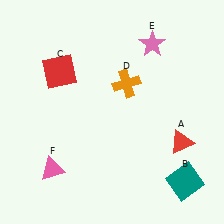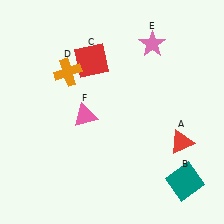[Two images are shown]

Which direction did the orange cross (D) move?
The orange cross (D) moved left.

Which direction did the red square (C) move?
The red square (C) moved right.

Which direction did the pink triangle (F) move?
The pink triangle (F) moved up.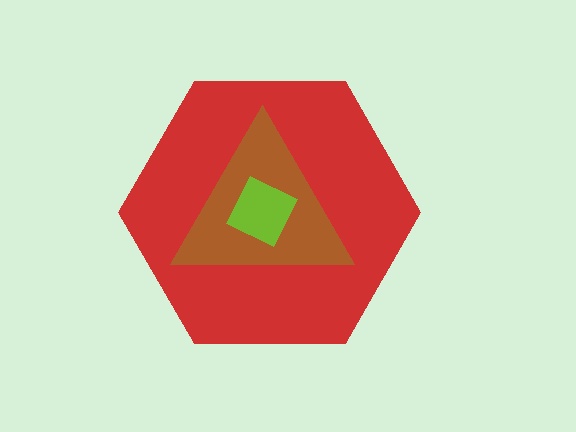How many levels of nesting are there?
3.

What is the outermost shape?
The red hexagon.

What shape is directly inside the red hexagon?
The brown triangle.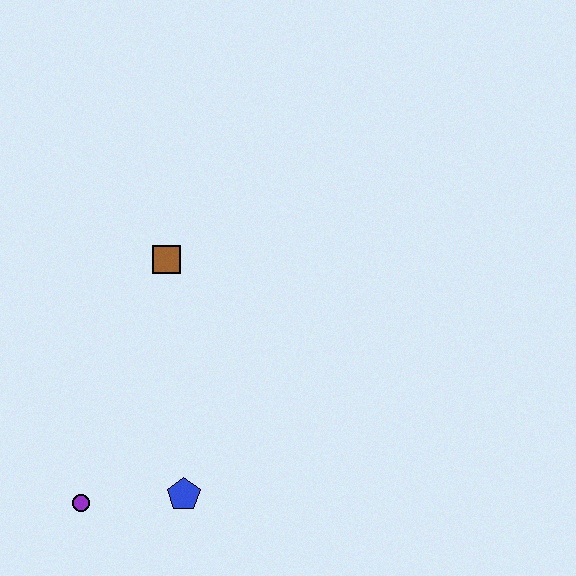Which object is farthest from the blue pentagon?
The brown square is farthest from the blue pentagon.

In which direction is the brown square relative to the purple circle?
The brown square is above the purple circle.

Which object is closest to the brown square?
The blue pentagon is closest to the brown square.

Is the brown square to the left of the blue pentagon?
Yes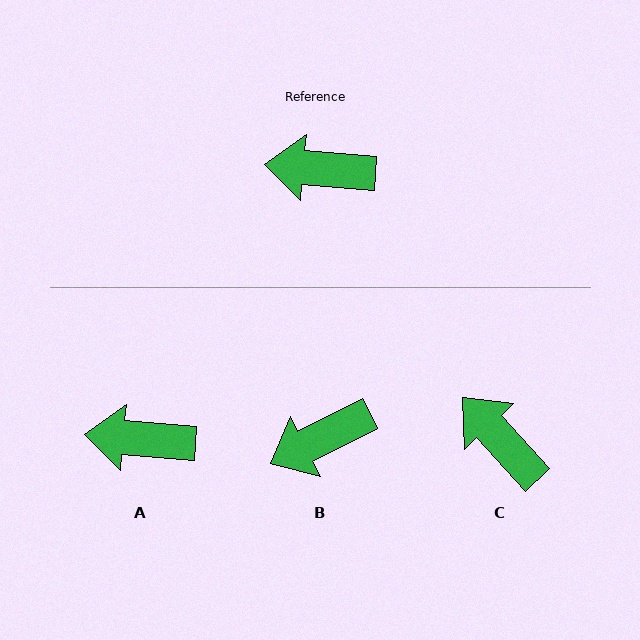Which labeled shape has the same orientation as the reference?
A.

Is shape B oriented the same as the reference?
No, it is off by about 32 degrees.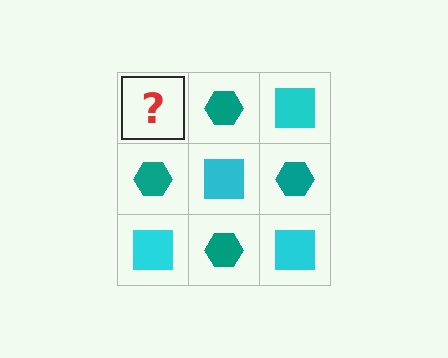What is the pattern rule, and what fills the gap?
The rule is that it alternates cyan square and teal hexagon in a checkerboard pattern. The gap should be filled with a cyan square.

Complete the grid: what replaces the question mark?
The question mark should be replaced with a cyan square.